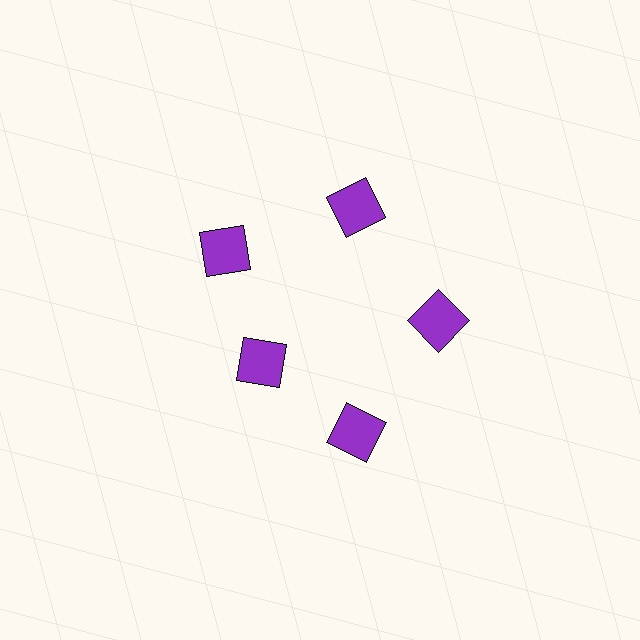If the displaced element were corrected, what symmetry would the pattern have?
It would have 5-fold rotational symmetry — the pattern would map onto itself every 72 degrees.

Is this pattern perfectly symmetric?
No. The 5 purple squares are arranged in a ring, but one element near the 8 o'clock position is pulled inward toward the center, breaking the 5-fold rotational symmetry.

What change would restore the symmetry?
The symmetry would be restored by moving it outward, back onto the ring so that all 5 squares sit at equal angles and equal distance from the center.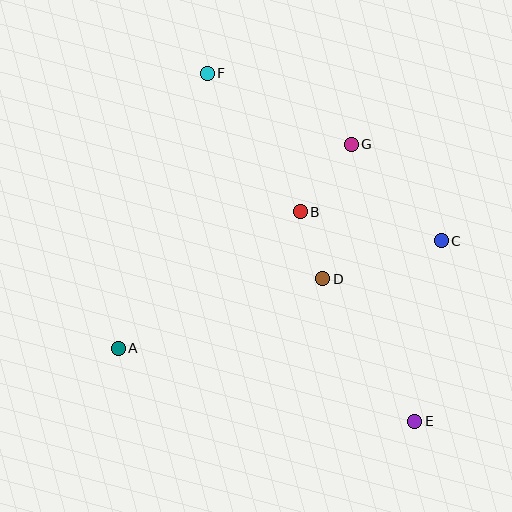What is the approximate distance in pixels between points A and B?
The distance between A and B is approximately 228 pixels.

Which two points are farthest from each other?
Points E and F are farthest from each other.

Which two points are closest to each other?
Points B and D are closest to each other.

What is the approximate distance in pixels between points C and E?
The distance between C and E is approximately 182 pixels.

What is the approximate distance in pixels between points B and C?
The distance between B and C is approximately 144 pixels.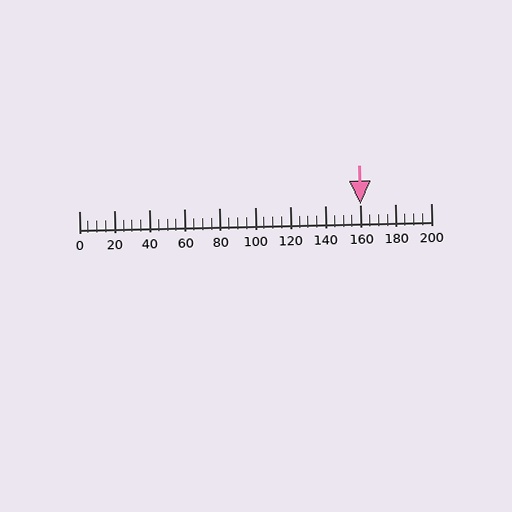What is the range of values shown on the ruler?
The ruler shows values from 0 to 200.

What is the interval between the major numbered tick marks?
The major tick marks are spaced 20 units apart.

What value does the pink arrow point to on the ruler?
The pink arrow points to approximately 160.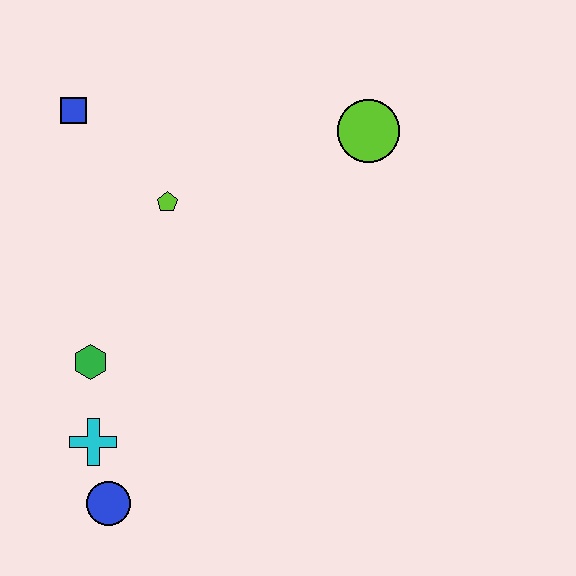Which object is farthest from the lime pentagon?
The blue circle is farthest from the lime pentagon.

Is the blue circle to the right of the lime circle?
No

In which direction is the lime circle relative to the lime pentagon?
The lime circle is to the right of the lime pentagon.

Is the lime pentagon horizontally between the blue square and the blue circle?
No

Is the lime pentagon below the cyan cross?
No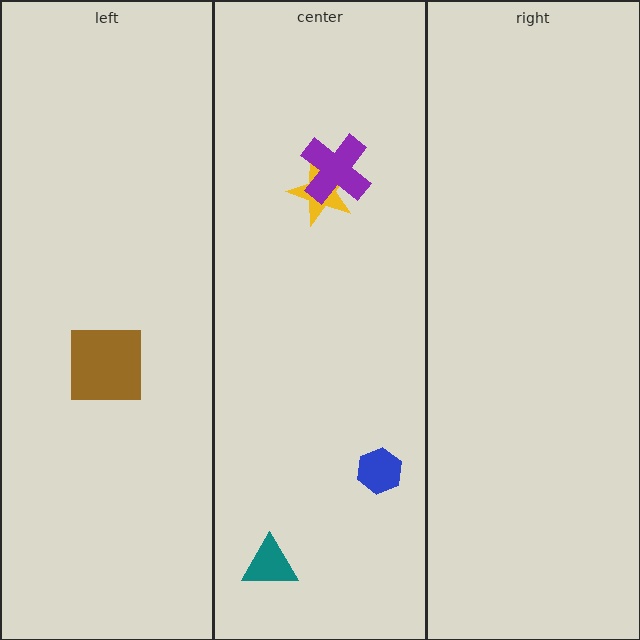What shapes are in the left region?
The brown square.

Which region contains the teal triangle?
The center region.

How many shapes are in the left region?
1.